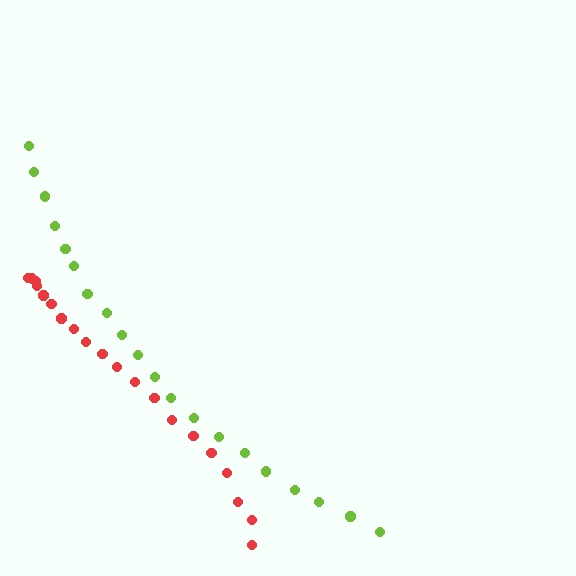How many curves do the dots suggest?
There are 2 distinct paths.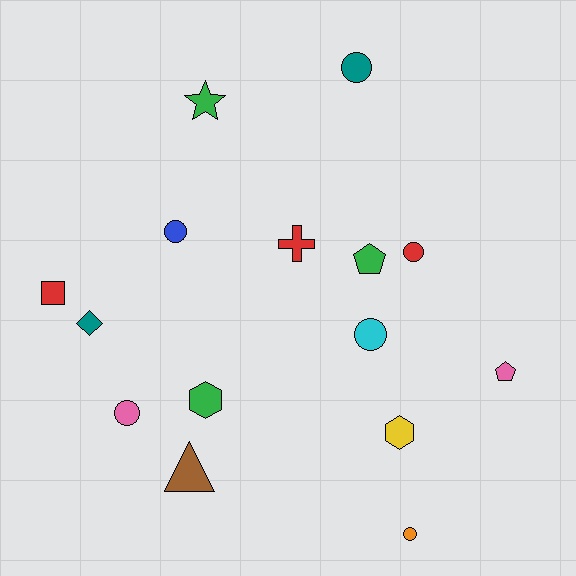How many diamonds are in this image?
There is 1 diamond.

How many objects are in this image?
There are 15 objects.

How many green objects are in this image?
There are 3 green objects.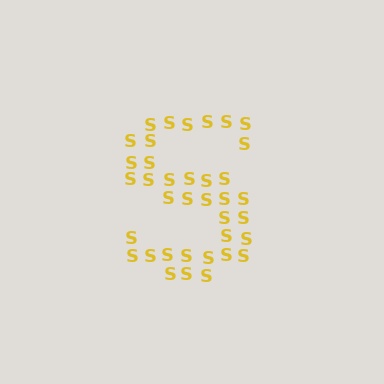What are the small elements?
The small elements are letter S's.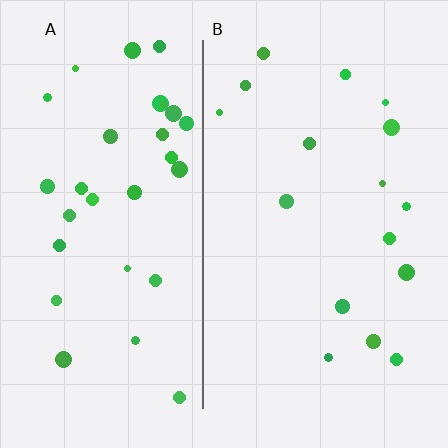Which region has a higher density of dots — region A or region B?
A (the left).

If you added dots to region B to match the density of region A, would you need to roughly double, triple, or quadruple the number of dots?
Approximately double.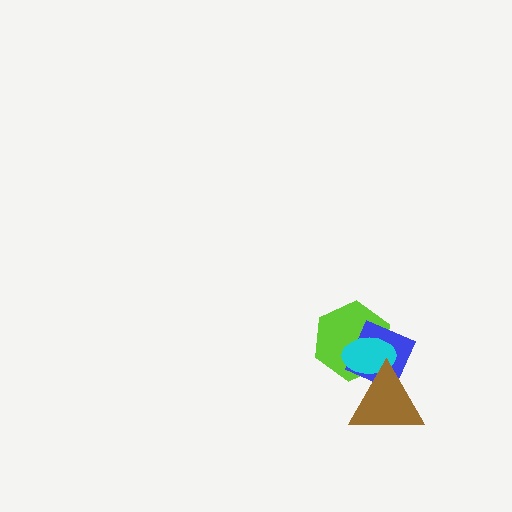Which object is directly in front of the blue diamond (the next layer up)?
The cyan ellipse is directly in front of the blue diamond.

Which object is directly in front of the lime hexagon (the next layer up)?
The blue diamond is directly in front of the lime hexagon.